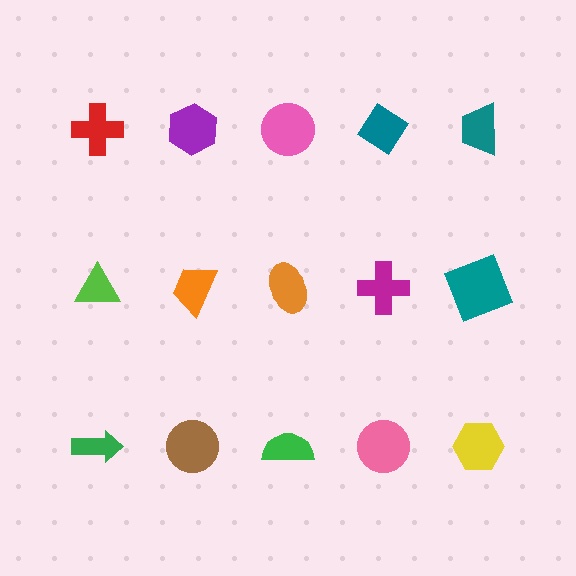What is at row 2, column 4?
A magenta cross.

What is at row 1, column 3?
A pink circle.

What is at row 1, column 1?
A red cross.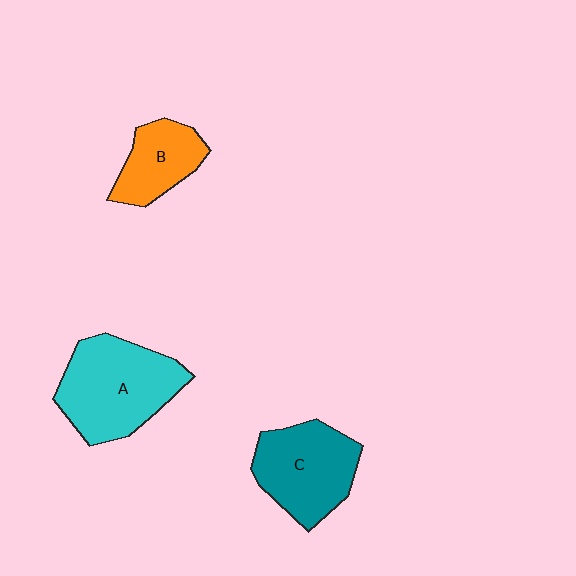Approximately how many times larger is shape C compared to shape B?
Approximately 1.5 times.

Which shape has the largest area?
Shape A (cyan).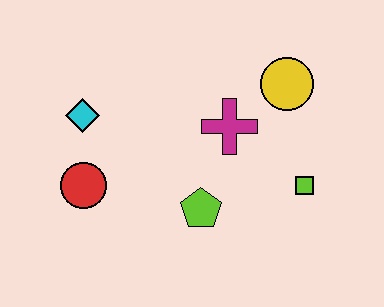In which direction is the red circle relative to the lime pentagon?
The red circle is to the left of the lime pentagon.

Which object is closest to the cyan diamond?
The red circle is closest to the cyan diamond.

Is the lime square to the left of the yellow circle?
No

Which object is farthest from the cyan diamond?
The lime square is farthest from the cyan diamond.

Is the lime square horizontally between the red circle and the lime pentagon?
No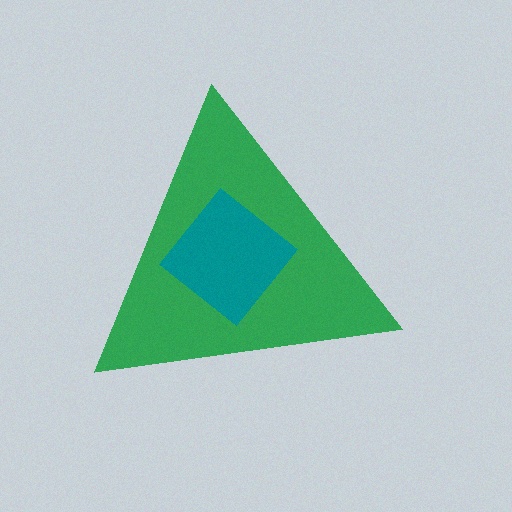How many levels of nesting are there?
2.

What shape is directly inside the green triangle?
The teal diamond.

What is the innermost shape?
The teal diamond.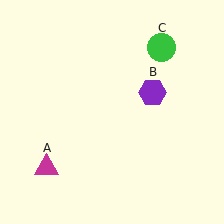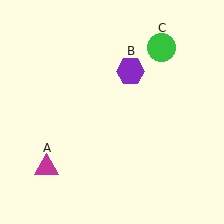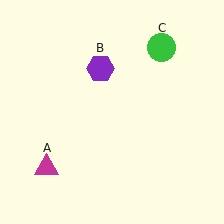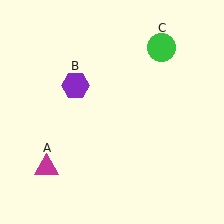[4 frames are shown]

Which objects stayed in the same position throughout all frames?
Magenta triangle (object A) and green circle (object C) remained stationary.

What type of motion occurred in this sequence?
The purple hexagon (object B) rotated counterclockwise around the center of the scene.